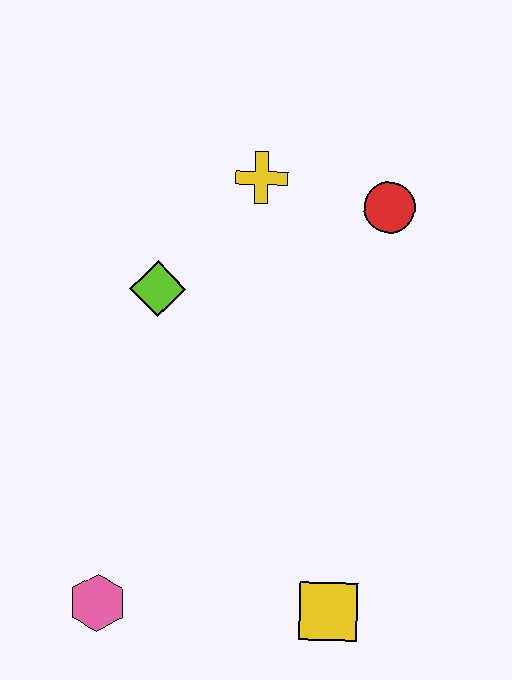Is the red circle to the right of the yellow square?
Yes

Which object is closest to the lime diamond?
The yellow cross is closest to the lime diamond.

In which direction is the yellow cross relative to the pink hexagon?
The yellow cross is above the pink hexagon.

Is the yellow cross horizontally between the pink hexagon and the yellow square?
Yes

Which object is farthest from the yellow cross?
The pink hexagon is farthest from the yellow cross.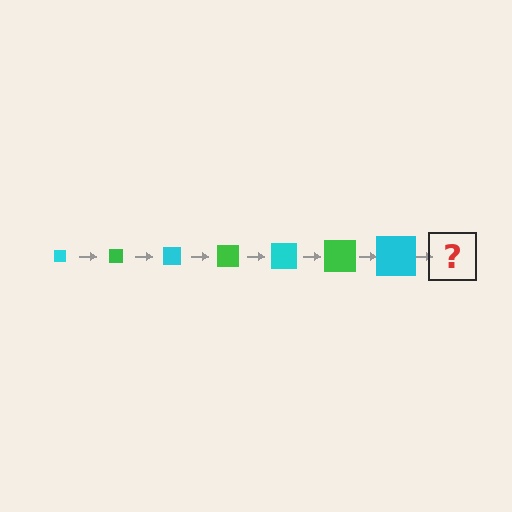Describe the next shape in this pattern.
It should be a green square, larger than the previous one.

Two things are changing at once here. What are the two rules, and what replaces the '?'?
The two rules are that the square grows larger each step and the color cycles through cyan and green. The '?' should be a green square, larger than the previous one.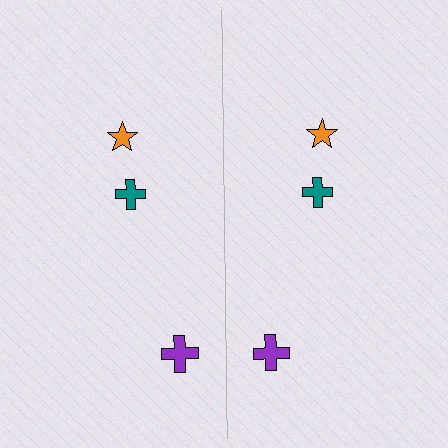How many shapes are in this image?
There are 6 shapes in this image.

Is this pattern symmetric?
Yes, this pattern has bilateral (reflection) symmetry.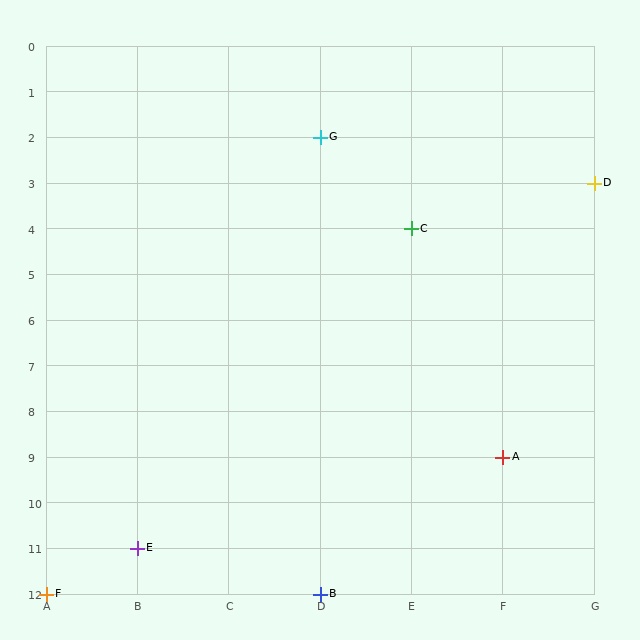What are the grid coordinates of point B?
Point B is at grid coordinates (D, 12).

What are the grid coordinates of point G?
Point G is at grid coordinates (D, 2).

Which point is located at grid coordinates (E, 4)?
Point C is at (E, 4).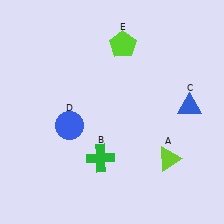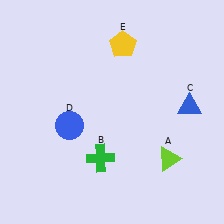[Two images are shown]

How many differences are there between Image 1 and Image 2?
There is 1 difference between the two images.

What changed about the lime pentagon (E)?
In Image 1, E is lime. In Image 2, it changed to yellow.